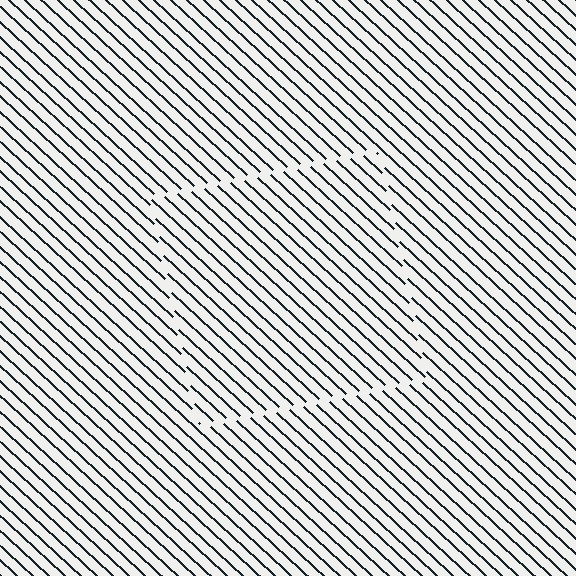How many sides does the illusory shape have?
4 sides — the line-ends trace a square.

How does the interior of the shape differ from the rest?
The interior of the shape contains the same grating, shifted by half a period — the contour is defined by the phase discontinuity where line-ends from the inner and outer gratings abut.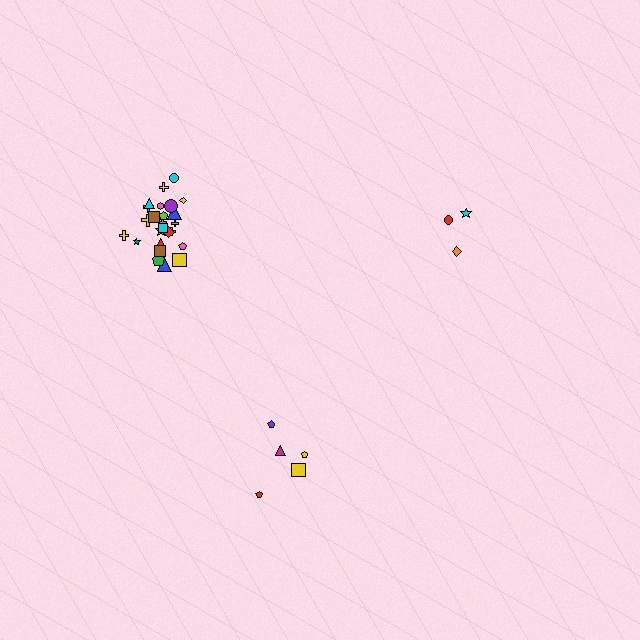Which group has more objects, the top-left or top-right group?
The top-left group.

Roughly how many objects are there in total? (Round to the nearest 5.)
Roughly 35 objects in total.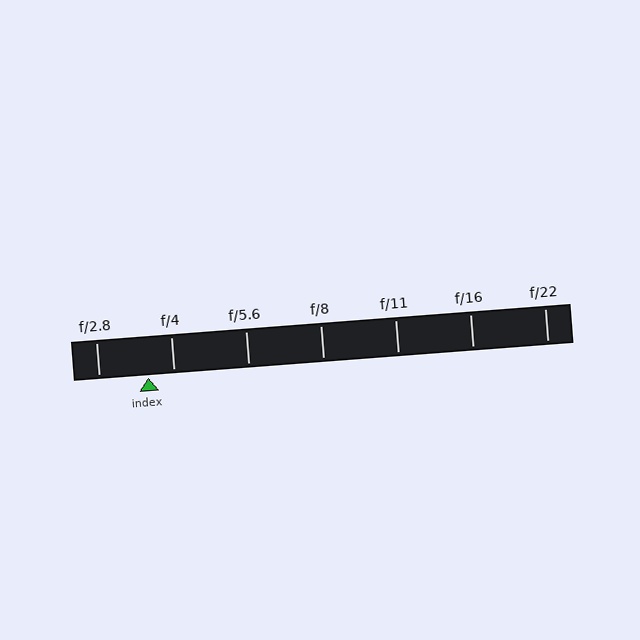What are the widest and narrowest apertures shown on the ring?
The widest aperture shown is f/2.8 and the narrowest is f/22.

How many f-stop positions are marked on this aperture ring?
There are 7 f-stop positions marked.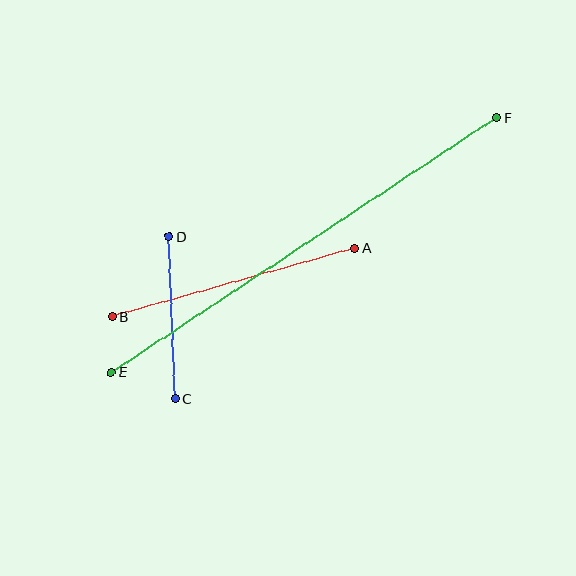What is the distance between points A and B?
The distance is approximately 252 pixels.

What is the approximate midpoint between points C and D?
The midpoint is at approximately (172, 318) pixels.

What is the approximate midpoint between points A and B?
The midpoint is at approximately (234, 282) pixels.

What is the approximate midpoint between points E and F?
The midpoint is at approximately (304, 245) pixels.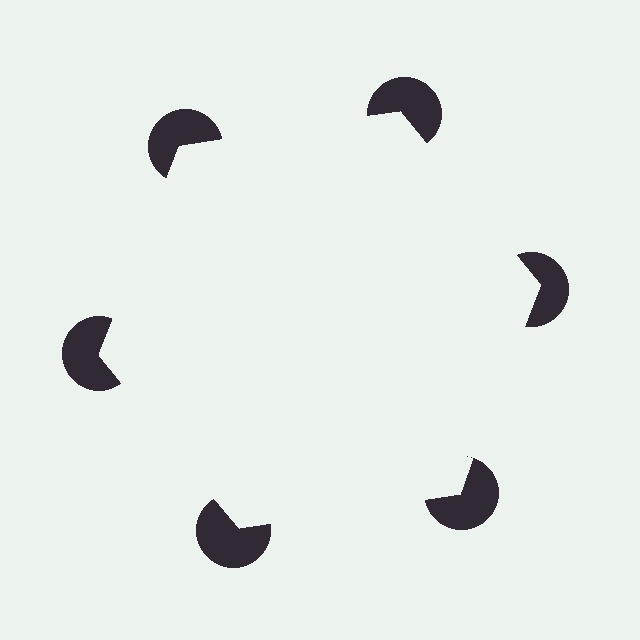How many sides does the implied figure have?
6 sides.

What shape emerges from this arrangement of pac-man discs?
An illusory hexagon — its edges are inferred from the aligned wedge cuts in the pac-man discs, not physically drawn.